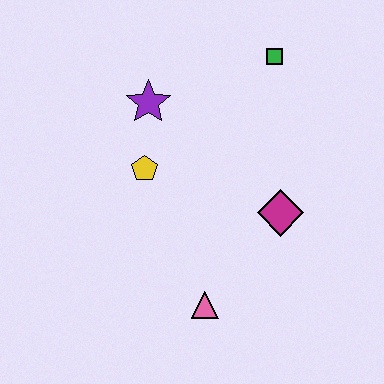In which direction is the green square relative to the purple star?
The green square is to the right of the purple star.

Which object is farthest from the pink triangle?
The green square is farthest from the pink triangle.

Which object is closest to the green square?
The purple star is closest to the green square.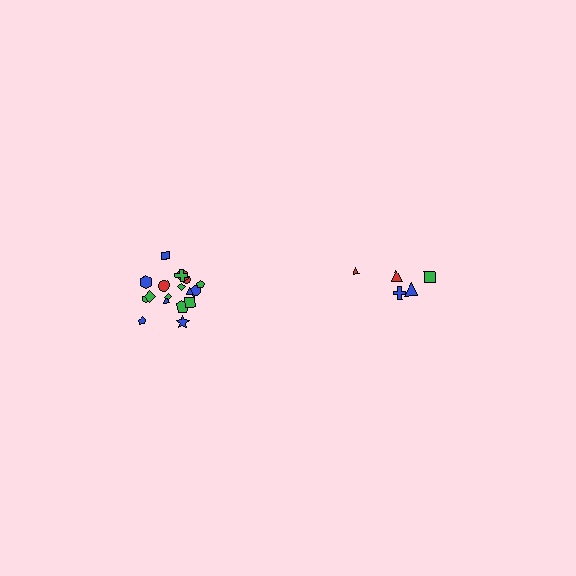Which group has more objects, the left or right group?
The left group.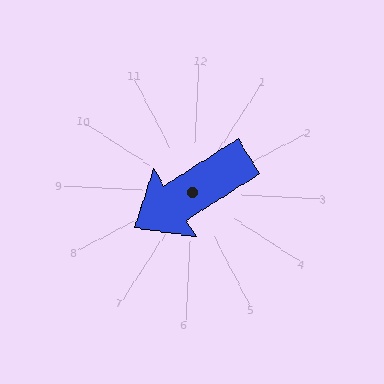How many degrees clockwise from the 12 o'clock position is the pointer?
Approximately 235 degrees.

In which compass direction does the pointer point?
Southwest.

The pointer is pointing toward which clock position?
Roughly 8 o'clock.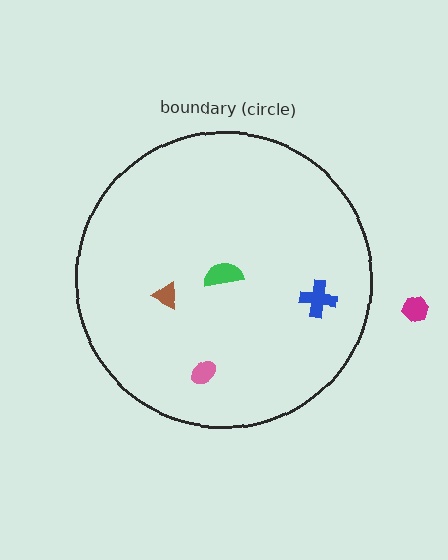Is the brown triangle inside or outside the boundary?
Inside.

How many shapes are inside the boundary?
4 inside, 1 outside.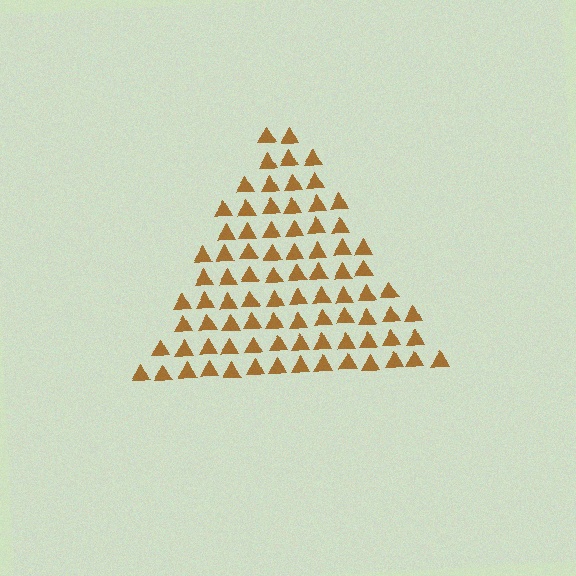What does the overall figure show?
The overall figure shows a triangle.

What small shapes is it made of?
It is made of small triangles.